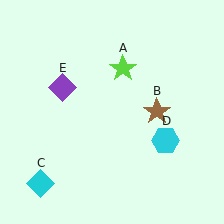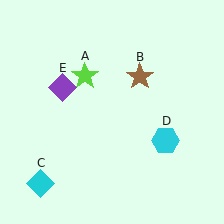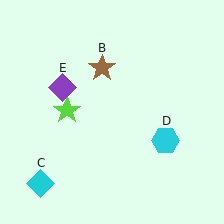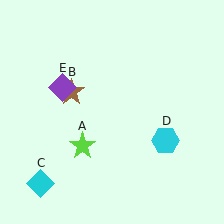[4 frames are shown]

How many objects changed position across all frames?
2 objects changed position: lime star (object A), brown star (object B).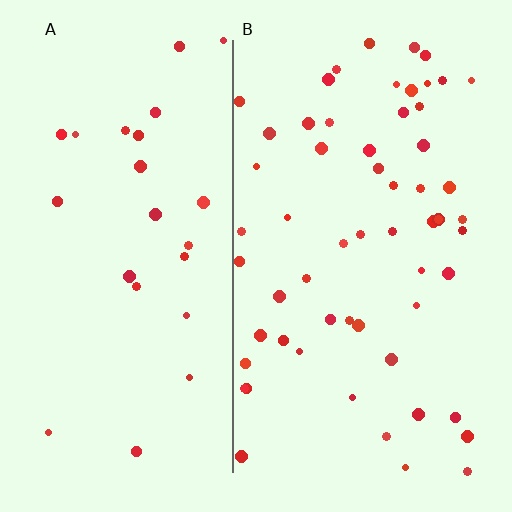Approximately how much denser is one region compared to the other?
Approximately 2.4× — region B over region A.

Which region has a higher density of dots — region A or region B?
B (the right).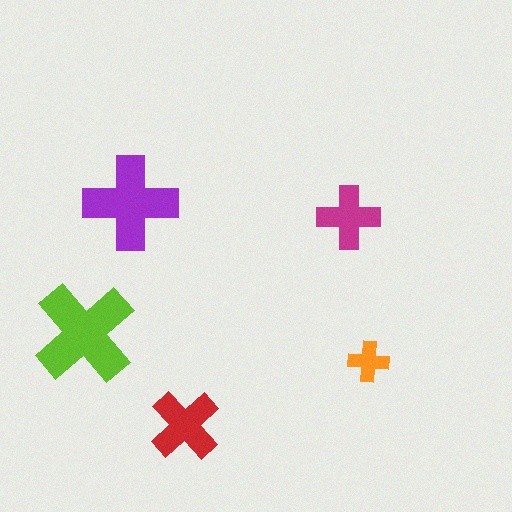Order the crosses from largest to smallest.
the lime one, the purple one, the red one, the magenta one, the orange one.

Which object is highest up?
The purple cross is topmost.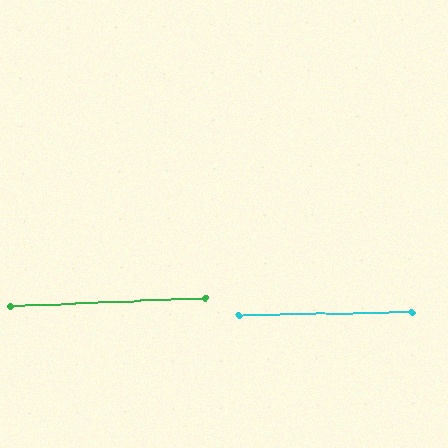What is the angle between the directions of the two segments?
Approximately 1 degree.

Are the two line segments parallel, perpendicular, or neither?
Parallel — their directions differ by only 1.4°.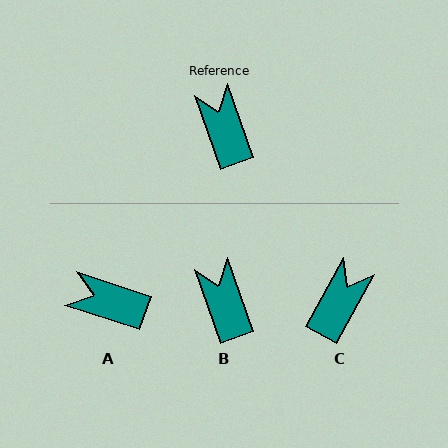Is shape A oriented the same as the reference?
No, it is off by about 53 degrees.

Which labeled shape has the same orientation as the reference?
B.